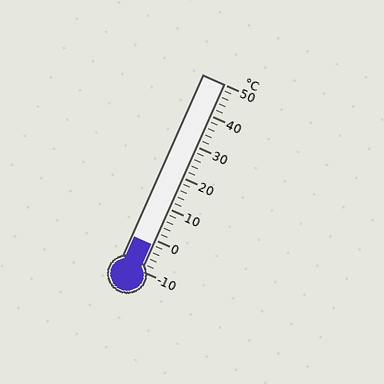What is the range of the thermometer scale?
The thermometer scale ranges from -10°C to 50°C.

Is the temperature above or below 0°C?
The temperature is below 0°C.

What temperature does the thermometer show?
The thermometer shows approximately -2°C.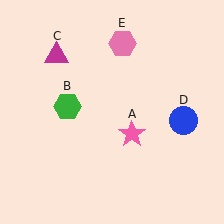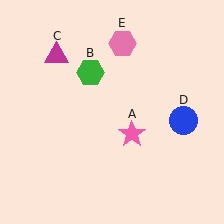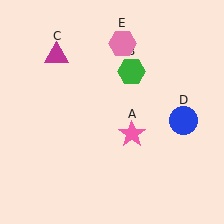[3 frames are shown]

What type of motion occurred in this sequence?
The green hexagon (object B) rotated clockwise around the center of the scene.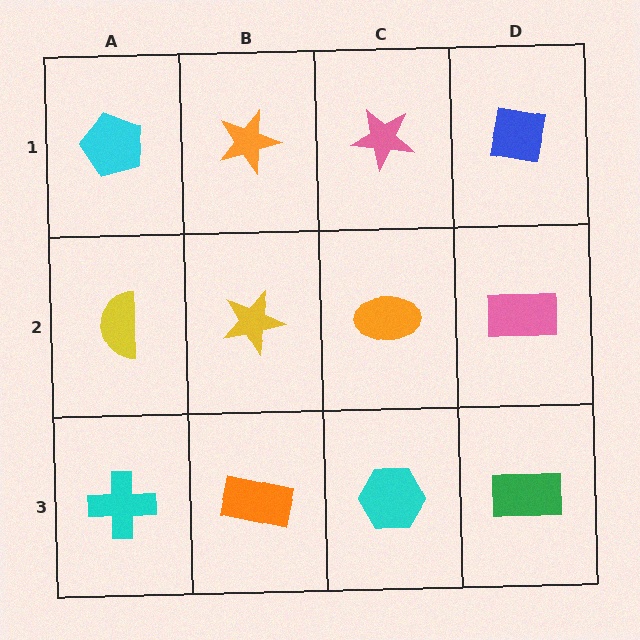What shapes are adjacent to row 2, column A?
A cyan pentagon (row 1, column A), a cyan cross (row 3, column A), a yellow star (row 2, column B).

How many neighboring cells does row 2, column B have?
4.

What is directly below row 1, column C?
An orange ellipse.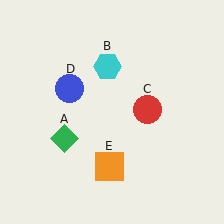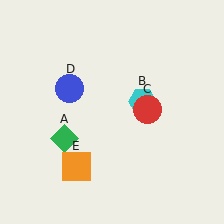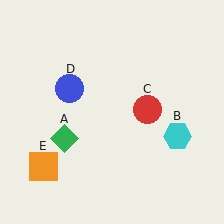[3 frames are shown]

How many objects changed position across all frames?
2 objects changed position: cyan hexagon (object B), orange square (object E).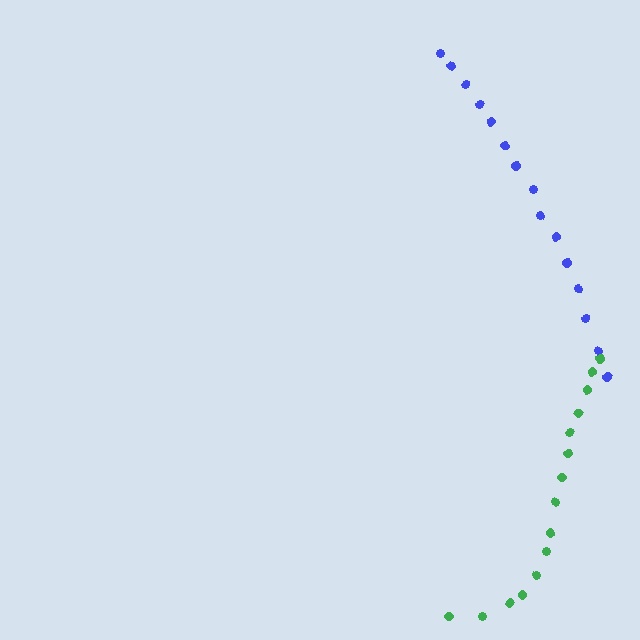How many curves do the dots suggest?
There are 2 distinct paths.